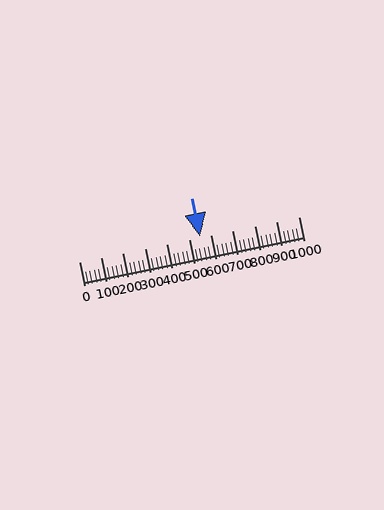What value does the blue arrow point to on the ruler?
The blue arrow points to approximately 554.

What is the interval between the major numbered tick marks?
The major tick marks are spaced 100 units apart.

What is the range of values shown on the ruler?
The ruler shows values from 0 to 1000.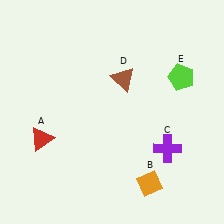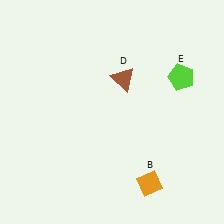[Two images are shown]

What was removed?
The red triangle (A), the purple cross (C) were removed in Image 2.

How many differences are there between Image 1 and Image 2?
There are 2 differences between the two images.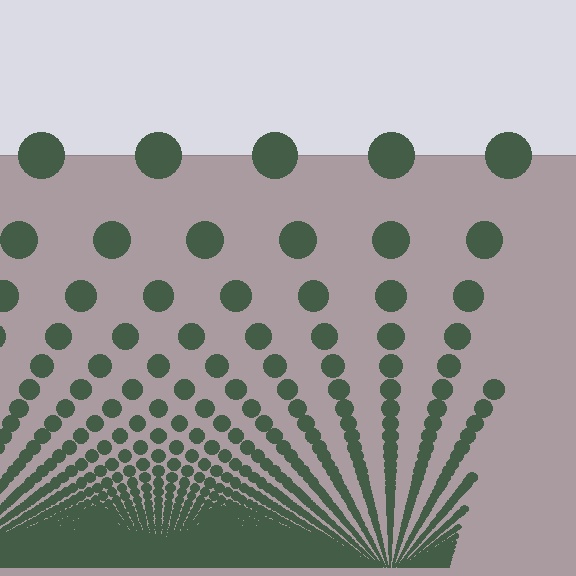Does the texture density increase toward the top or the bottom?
Density increases toward the bottom.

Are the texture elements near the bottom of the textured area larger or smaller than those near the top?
Smaller. The gradient is inverted — elements near the bottom are smaller and denser.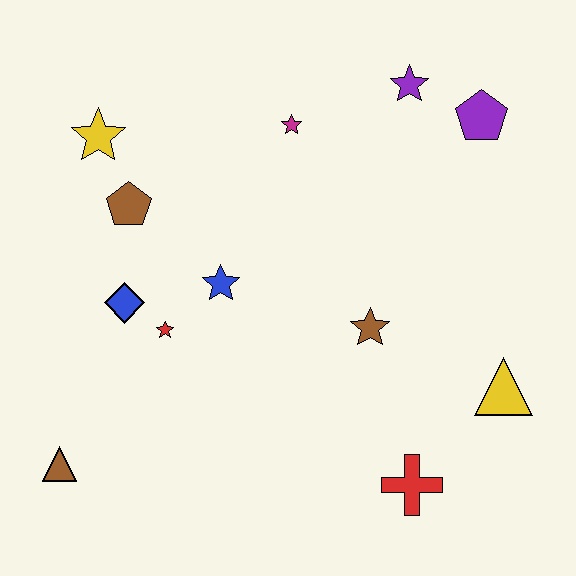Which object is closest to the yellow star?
The brown pentagon is closest to the yellow star.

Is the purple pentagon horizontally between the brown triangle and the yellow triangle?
Yes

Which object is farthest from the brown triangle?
The purple pentagon is farthest from the brown triangle.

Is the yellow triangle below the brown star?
Yes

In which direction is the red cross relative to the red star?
The red cross is to the right of the red star.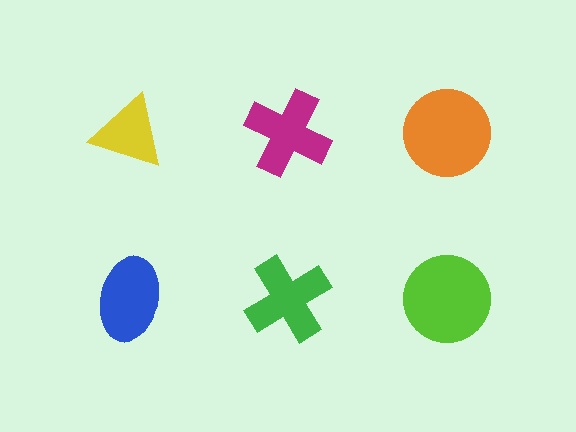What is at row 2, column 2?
A green cross.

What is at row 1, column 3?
An orange circle.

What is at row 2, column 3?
A lime circle.